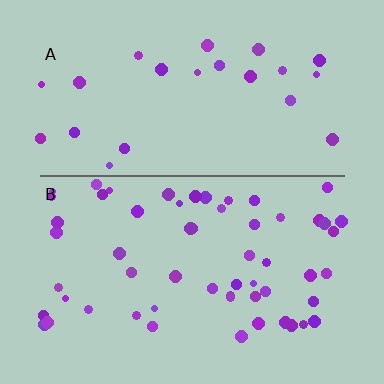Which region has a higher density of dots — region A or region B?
B (the bottom).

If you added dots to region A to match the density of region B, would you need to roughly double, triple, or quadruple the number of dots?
Approximately double.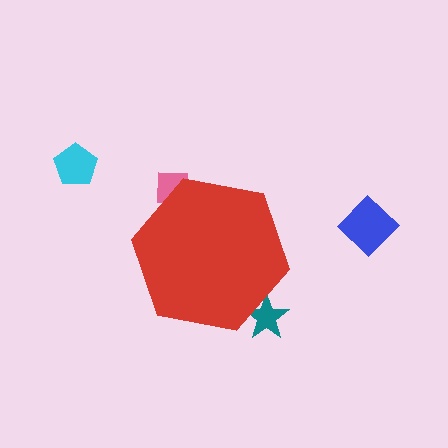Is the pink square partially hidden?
Yes, the pink square is partially hidden behind the red hexagon.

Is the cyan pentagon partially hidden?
No, the cyan pentagon is fully visible.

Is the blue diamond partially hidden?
No, the blue diamond is fully visible.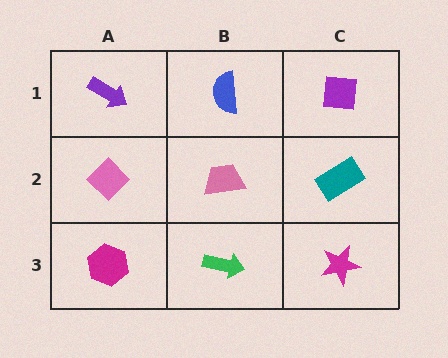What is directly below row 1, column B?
A pink trapezoid.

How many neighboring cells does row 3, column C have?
2.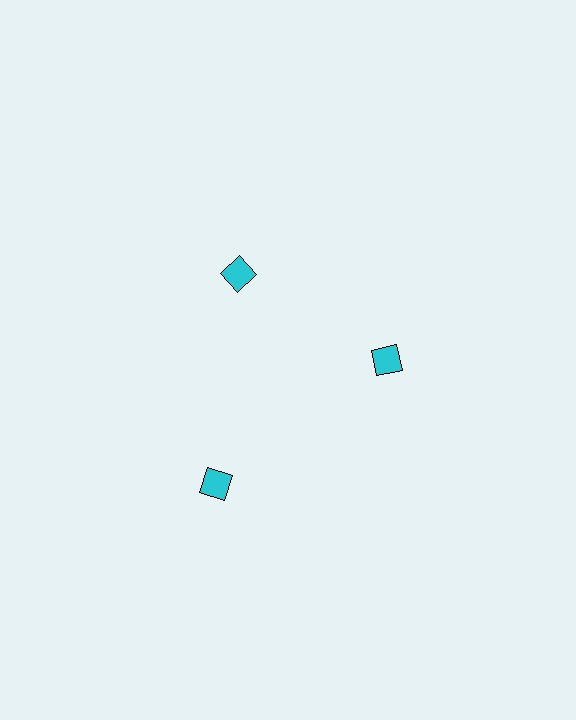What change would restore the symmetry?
The symmetry would be restored by moving it inward, back onto the ring so that all 3 diamonds sit at equal angles and equal distance from the center.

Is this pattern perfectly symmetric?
No. The 3 cyan diamonds are arranged in a ring, but one element near the 7 o'clock position is pushed outward from the center, breaking the 3-fold rotational symmetry.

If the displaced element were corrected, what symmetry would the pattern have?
It would have 3-fold rotational symmetry — the pattern would map onto itself every 120 degrees.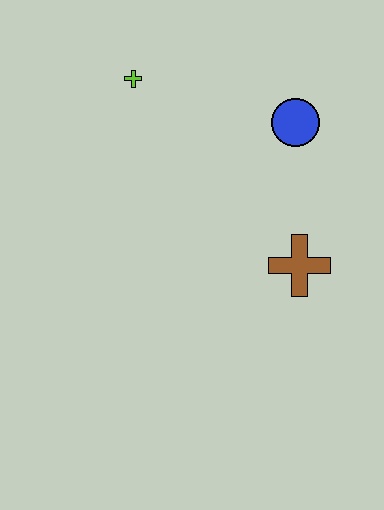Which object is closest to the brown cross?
The blue circle is closest to the brown cross.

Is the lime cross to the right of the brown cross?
No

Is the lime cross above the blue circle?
Yes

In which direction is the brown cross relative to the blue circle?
The brown cross is below the blue circle.